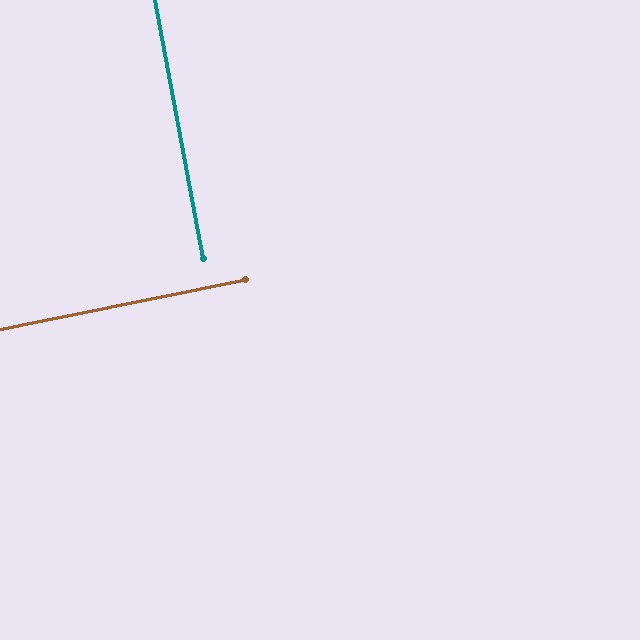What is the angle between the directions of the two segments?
Approximately 89 degrees.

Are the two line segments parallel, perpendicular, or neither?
Perpendicular — they meet at approximately 89°.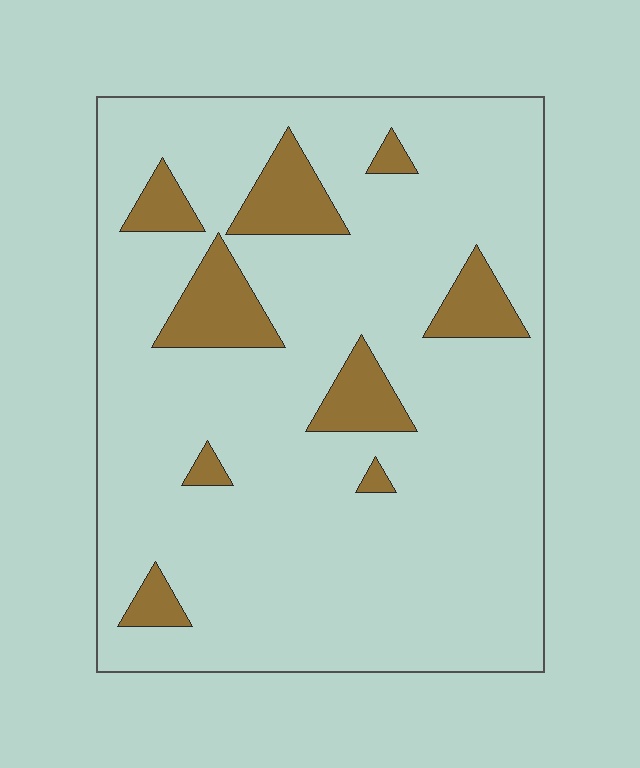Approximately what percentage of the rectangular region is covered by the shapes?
Approximately 15%.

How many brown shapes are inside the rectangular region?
9.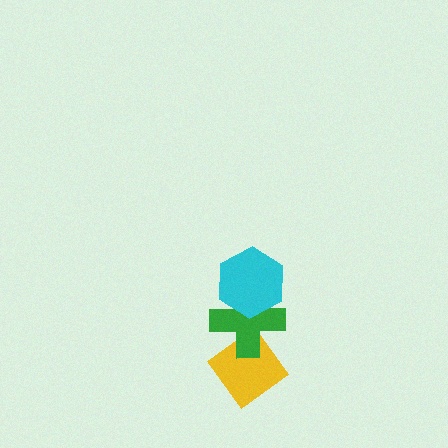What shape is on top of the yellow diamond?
The green cross is on top of the yellow diamond.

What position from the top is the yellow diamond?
The yellow diamond is 3rd from the top.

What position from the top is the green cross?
The green cross is 2nd from the top.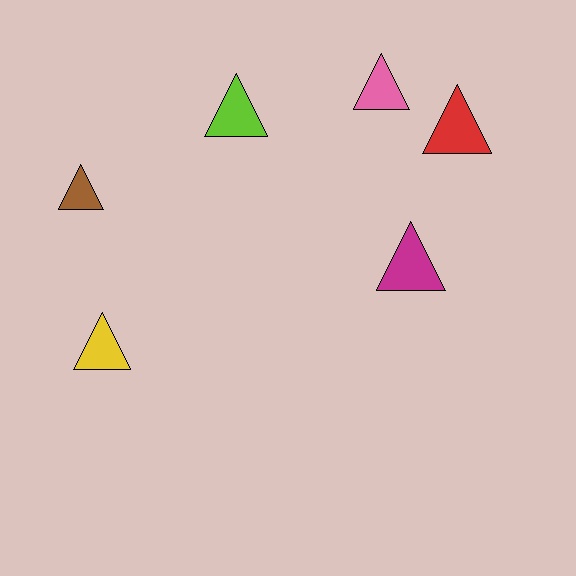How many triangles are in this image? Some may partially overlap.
There are 6 triangles.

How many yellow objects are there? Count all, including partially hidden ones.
There is 1 yellow object.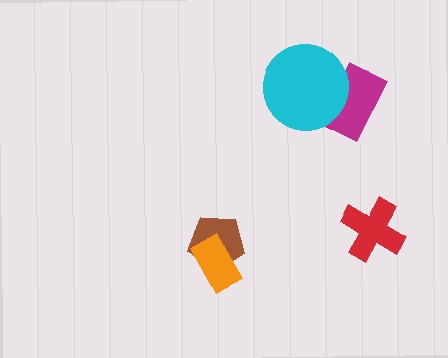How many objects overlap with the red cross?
0 objects overlap with the red cross.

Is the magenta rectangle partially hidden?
Yes, it is partially covered by another shape.